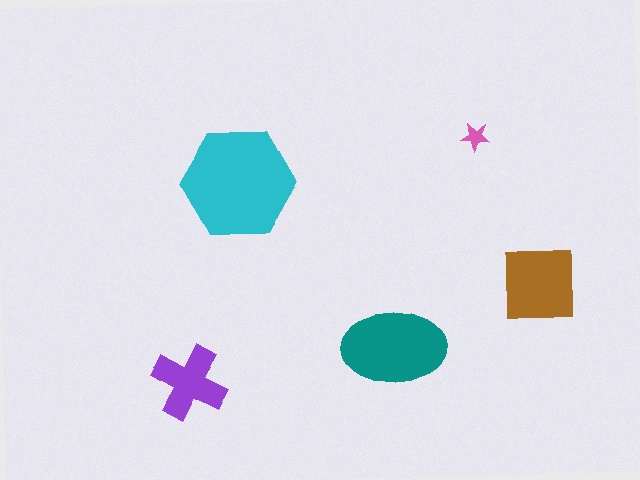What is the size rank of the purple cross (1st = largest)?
4th.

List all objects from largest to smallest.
The cyan hexagon, the teal ellipse, the brown square, the purple cross, the pink star.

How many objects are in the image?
There are 5 objects in the image.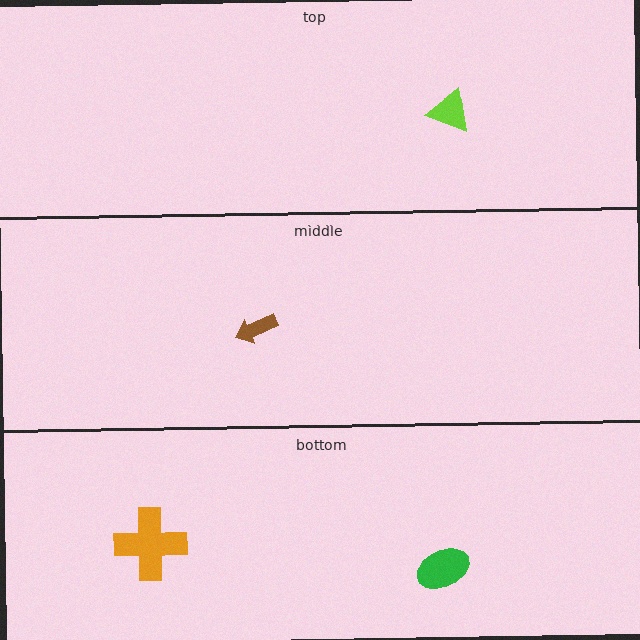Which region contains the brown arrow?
The middle region.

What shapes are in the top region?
The lime triangle.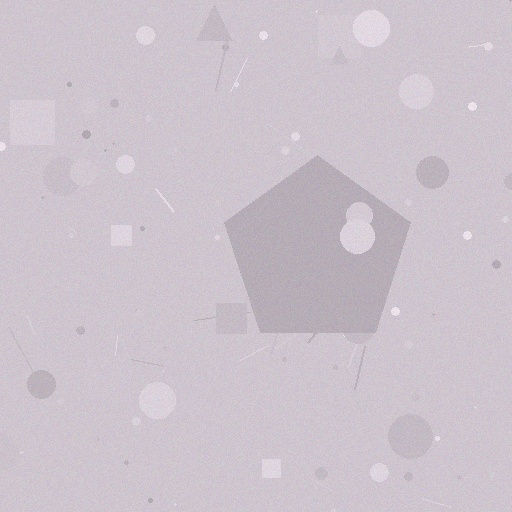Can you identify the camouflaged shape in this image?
The camouflaged shape is a pentagon.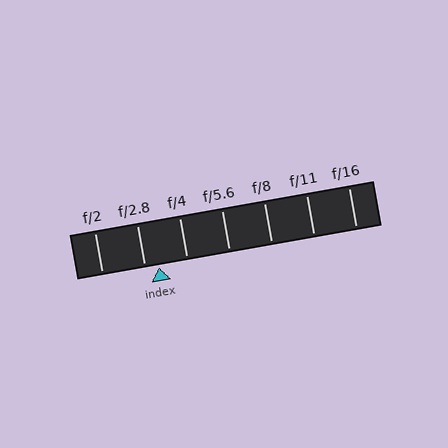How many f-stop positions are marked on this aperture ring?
There are 7 f-stop positions marked.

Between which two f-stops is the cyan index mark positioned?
The index mark is between f/2.8 and f/4.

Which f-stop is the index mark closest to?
The index mark is closest to f/2.8.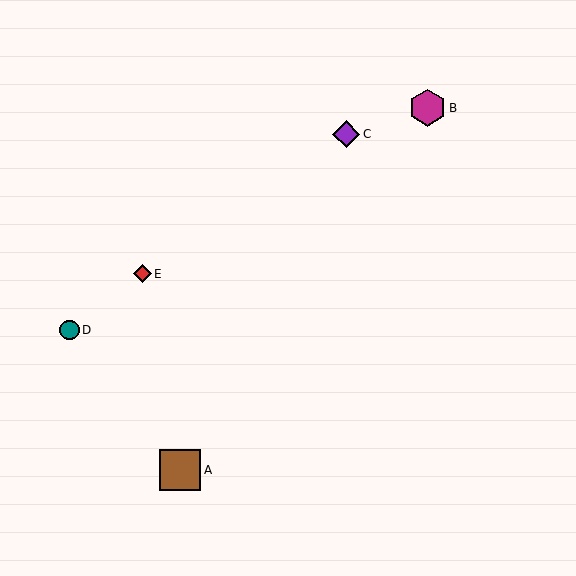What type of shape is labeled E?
Shape E is a red diamond.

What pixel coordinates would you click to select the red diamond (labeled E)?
Click at (142, 274) to select the red diamond E.